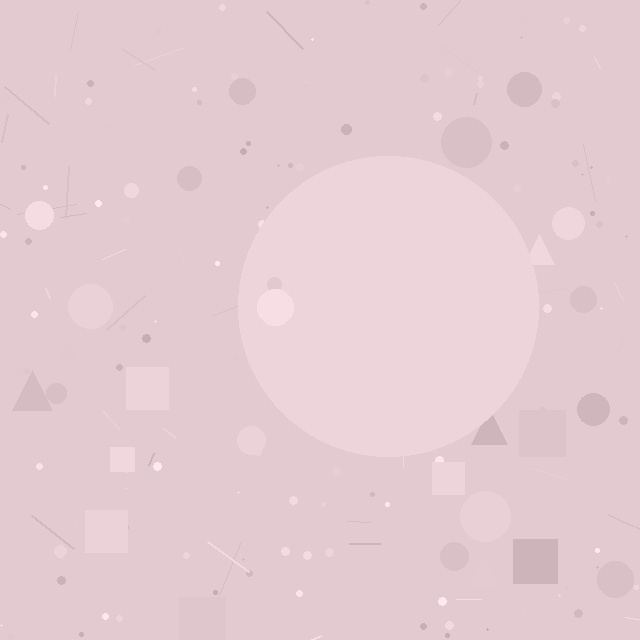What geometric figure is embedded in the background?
A circle is embedded in the background.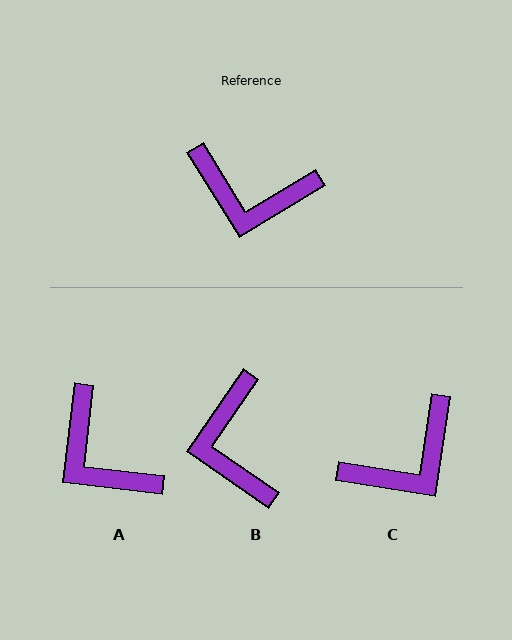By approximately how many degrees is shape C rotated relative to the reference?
Approximately 50 degrees counter-clockwise.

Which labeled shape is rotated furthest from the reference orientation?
B, about 66 degrees away.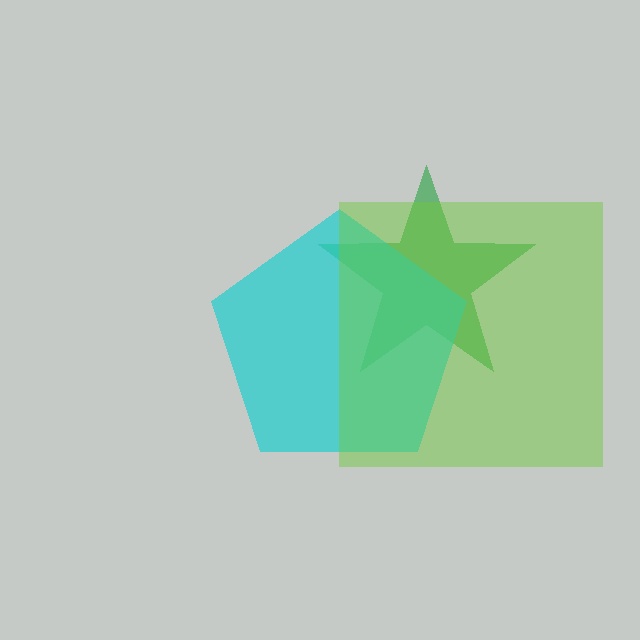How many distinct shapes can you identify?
There are 3 distinct shapes: a green star, a cyan pentagon, a lime square.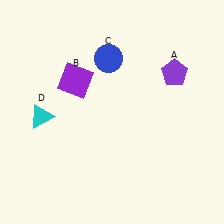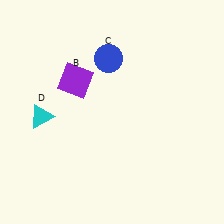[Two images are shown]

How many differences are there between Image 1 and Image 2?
There is 1 difference between the two images.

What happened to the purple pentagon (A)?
The purple pentagon (A) was removed in Image 2. It was in the top-right area of Image 1.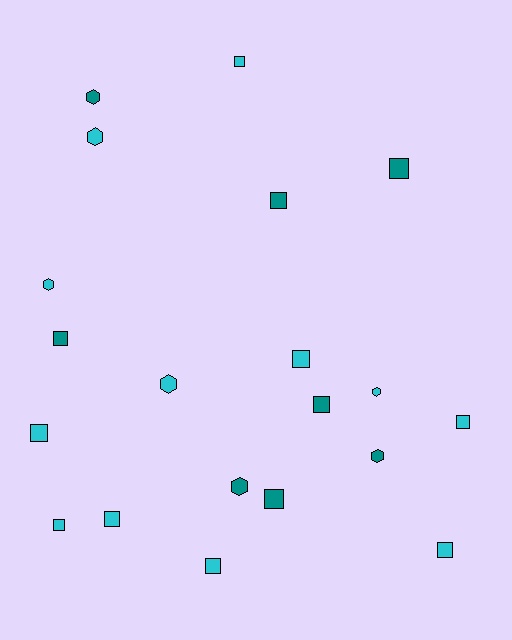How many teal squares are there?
There are 5 teal squares.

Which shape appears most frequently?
Square, with 13 objects.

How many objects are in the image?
There are 20 objects.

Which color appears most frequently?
Cyan, with 12 objects.